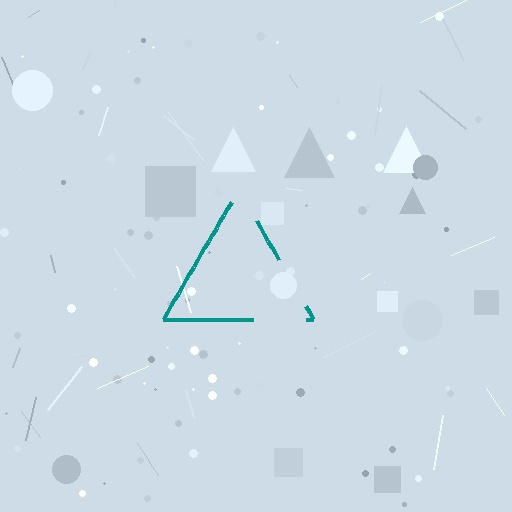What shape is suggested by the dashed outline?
The dashed outline suggests a triangle.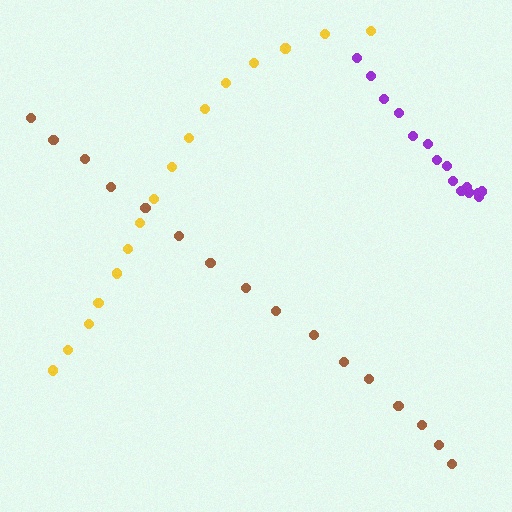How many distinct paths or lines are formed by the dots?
There are 3 distinct paths.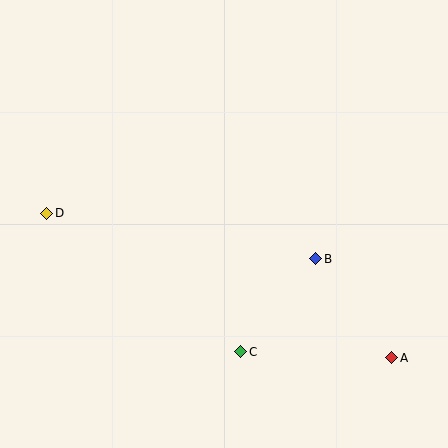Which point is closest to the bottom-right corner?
Point A is closest to the bottom-right corner.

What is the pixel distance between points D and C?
The distance between D and C is 238 pixels.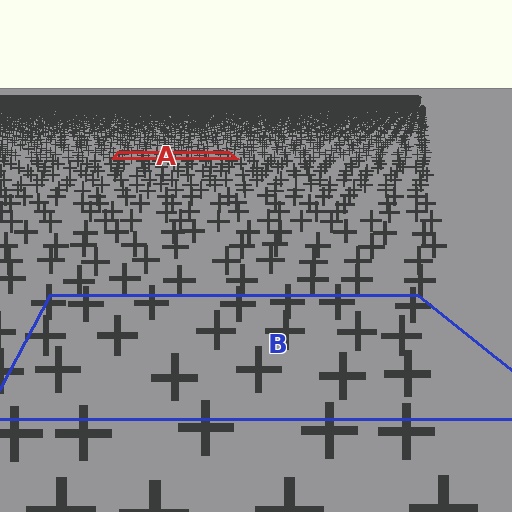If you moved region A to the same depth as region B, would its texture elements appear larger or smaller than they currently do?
They would appear larger. At a closer depth, the same texture elements are projected at a bigger on-screen size.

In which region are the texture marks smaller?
The texture marks are smaller in region A, because it is farther away.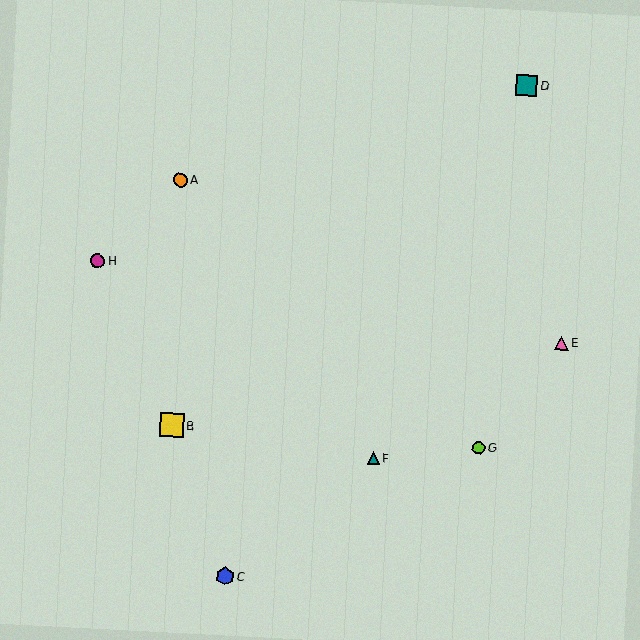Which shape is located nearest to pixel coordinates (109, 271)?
The magenta circle (labeled H) at (97, 261) is nearest to that location.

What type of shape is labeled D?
Shape D is a teal square.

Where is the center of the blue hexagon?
The center of the blue hexagon is at (225, 576).